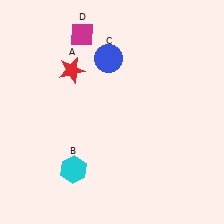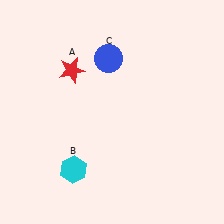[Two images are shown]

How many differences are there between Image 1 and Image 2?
There is 1 difference between the two images.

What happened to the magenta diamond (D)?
The magenta diamond (D) was removed in Image 2. It was in the top-left area of Image 1.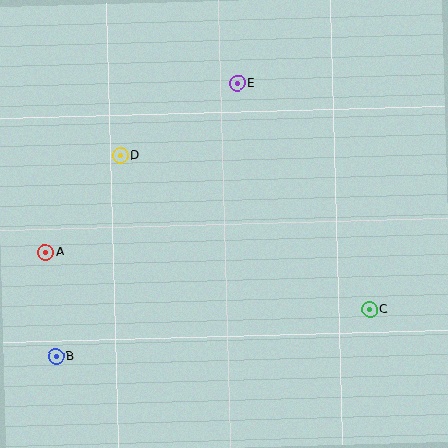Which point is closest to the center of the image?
Point D at (120, 156) is closest to the center.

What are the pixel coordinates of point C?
Point C is at (370, 309).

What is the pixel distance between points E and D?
The distance between E and D is 138 pixels.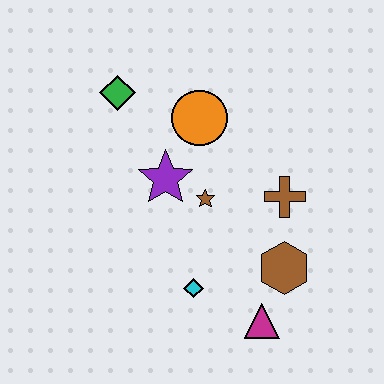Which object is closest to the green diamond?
The orange circle is closest to the green diamond.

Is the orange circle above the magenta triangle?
Yes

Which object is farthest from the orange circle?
The magenta triangle is farthest from the orange circle.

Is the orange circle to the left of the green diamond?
No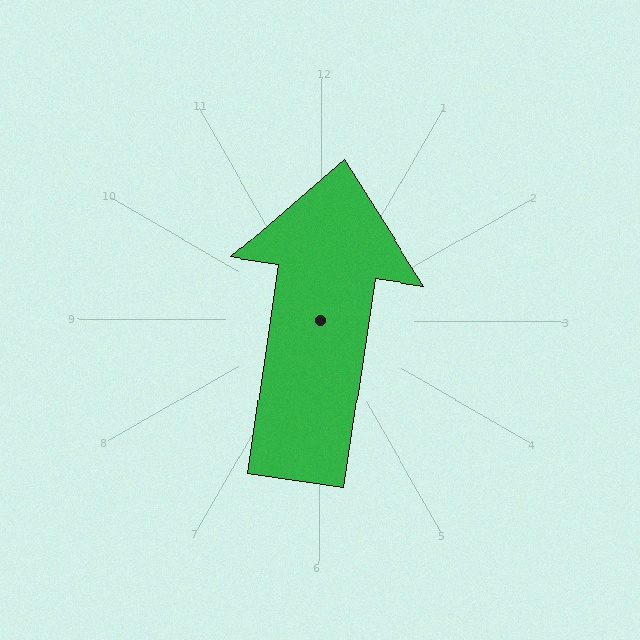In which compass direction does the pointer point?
North.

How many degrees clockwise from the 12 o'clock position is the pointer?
Approximately 8 degrees.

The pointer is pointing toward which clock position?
Roughly 12 o'clock.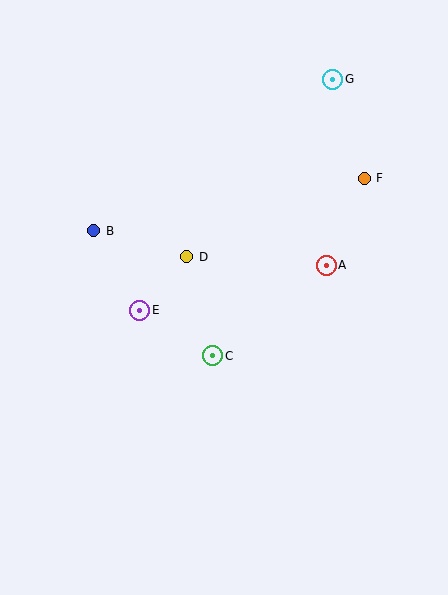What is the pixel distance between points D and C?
The distance between D and C is 102 pixels.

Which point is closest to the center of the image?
Point D at (187, 257) is closest to the center.